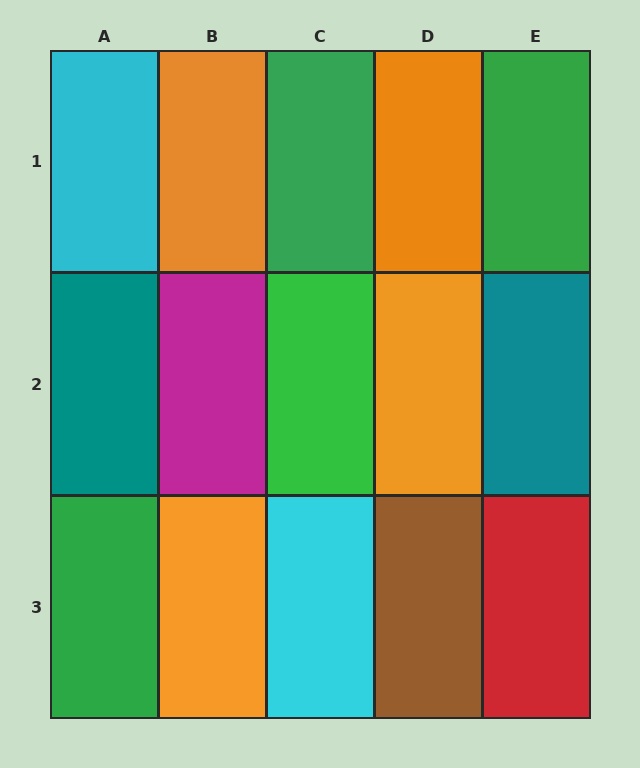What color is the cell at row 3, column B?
Orange.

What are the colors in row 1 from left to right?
Cyan, orange, green, orange, green.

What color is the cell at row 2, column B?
Magenta.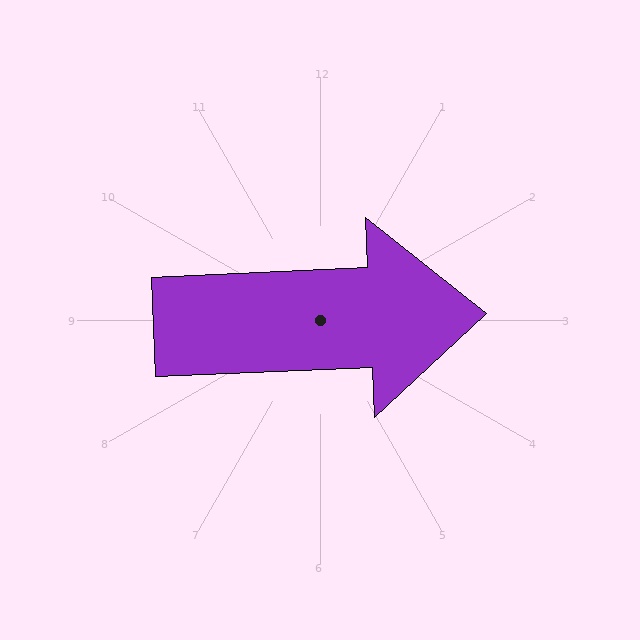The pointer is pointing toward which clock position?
Roughly 3 o'clock.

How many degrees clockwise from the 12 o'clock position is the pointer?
Approximately 88 degrees.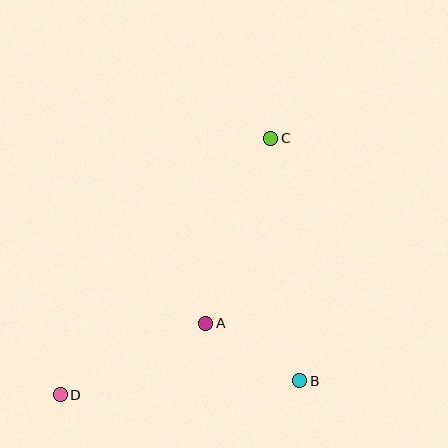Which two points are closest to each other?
Points A and B are closest to each other.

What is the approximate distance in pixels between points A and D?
The distance between A and D is approximately 162 pixels.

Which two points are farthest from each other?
Points C and D are farthest from each other.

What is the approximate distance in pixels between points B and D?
The distance between B and D is approximately 240 pixels.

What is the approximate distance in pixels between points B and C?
The distance between B and C is approximately 244 pixels.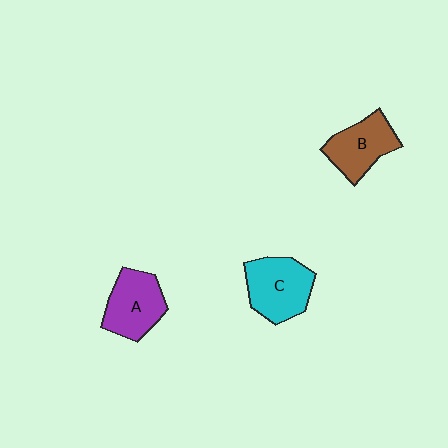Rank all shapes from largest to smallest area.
From largest to smallest: C (cyan), A (purple), B (brown).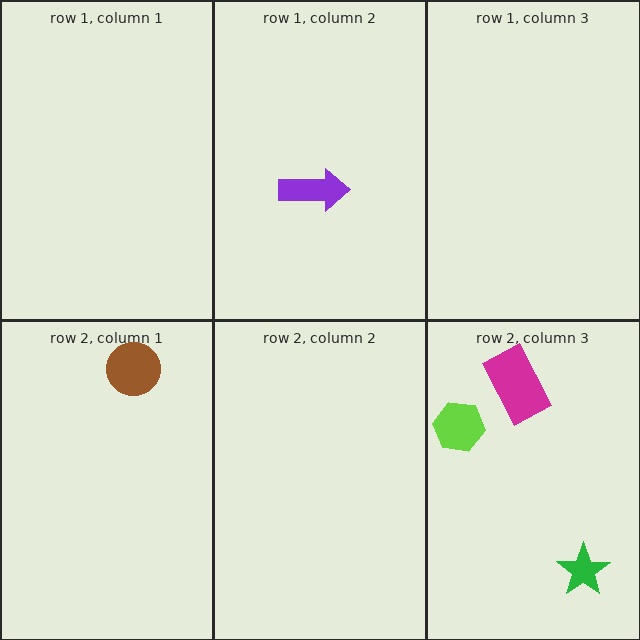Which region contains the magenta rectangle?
The row 2, column 3 region.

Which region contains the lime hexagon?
The row 2, column 3 region.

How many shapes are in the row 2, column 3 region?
3.